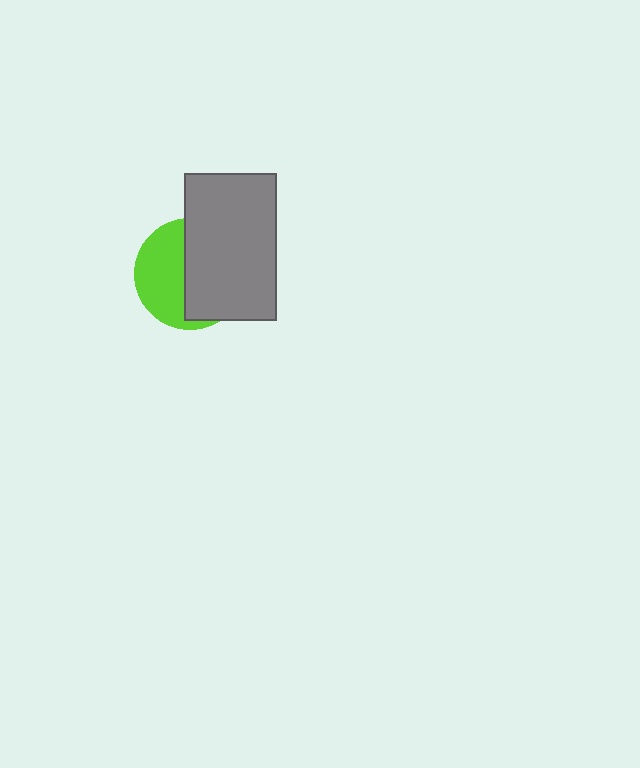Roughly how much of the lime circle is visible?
A small part of it is visible (roughly 45%).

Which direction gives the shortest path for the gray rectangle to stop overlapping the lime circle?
Moving right gives the shortest separation.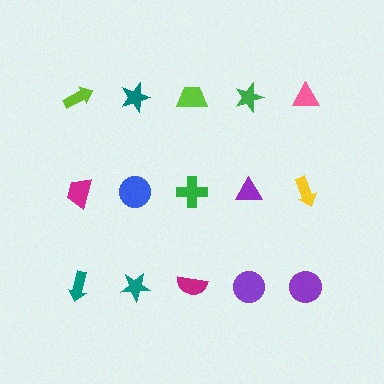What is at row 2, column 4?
A purple triangle.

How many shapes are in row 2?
5 shapes.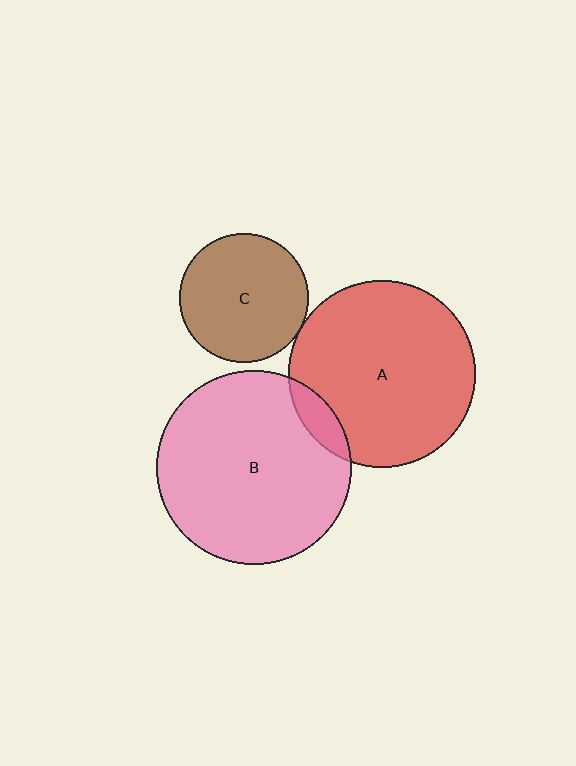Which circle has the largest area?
Circle B (pink).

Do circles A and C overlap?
Yes.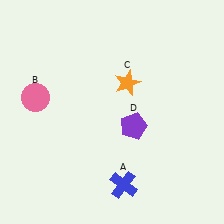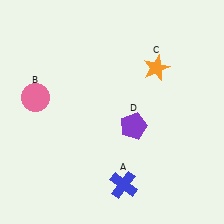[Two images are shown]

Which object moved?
The orange star (C) moved right.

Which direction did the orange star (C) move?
The orange star (C) moved right.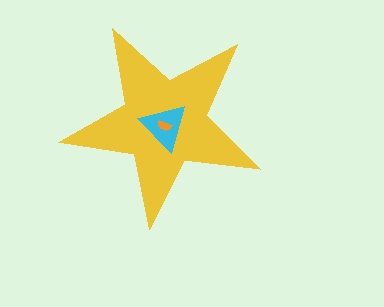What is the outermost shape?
The yellow star.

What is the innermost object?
The orange semicircle.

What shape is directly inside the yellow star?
The cyan triangle.